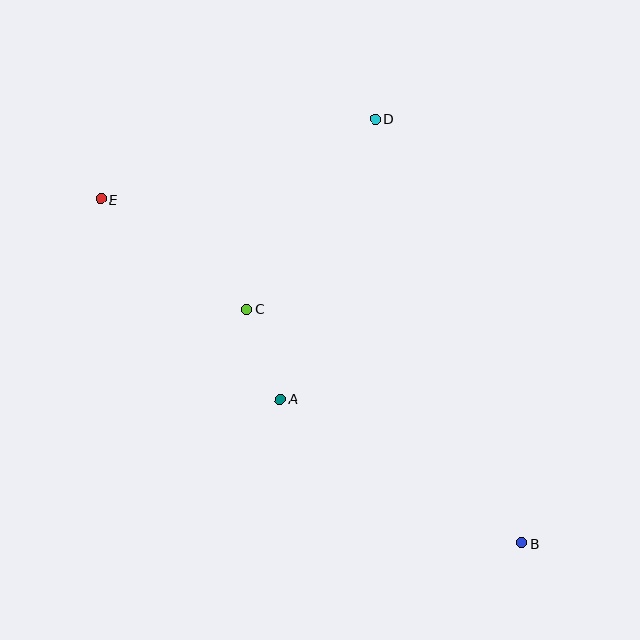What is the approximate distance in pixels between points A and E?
The distance between A and E is approximately 269 pixels.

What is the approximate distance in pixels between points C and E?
The distance between C and E is approximately 183 pixels.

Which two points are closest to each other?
Points A and C are closest to each other.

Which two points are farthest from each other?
Points B and E are farthest from each other.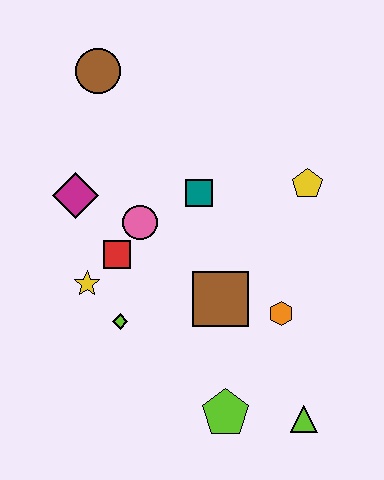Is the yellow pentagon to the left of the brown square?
No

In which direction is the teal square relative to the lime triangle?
The teal square is above the lime triangle.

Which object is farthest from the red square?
The lime triangle is farthest from the red square.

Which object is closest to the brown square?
The orange hexagon is closest to the brown square.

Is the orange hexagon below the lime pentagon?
No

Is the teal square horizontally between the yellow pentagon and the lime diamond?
Yes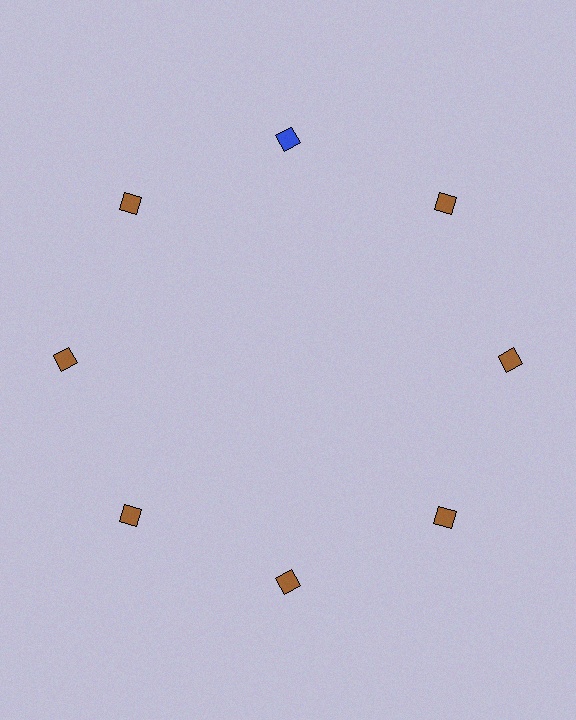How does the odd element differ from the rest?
It has a different color: blue instead of brown.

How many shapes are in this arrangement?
There are 8 shapes arranged in a ring pattern.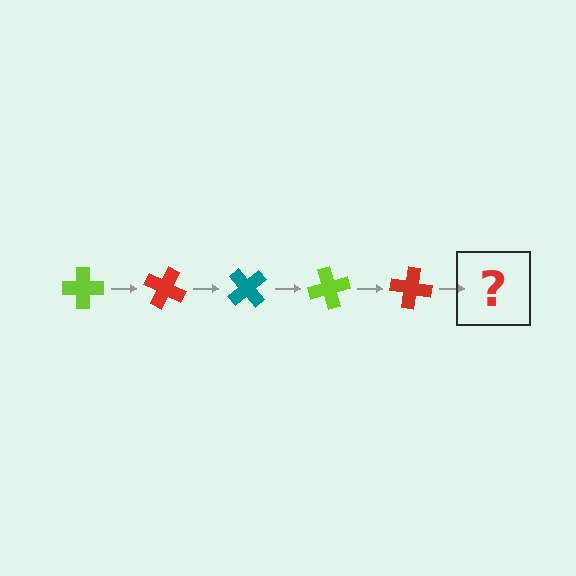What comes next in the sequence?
The next element should be a teal cross, rotated 125 degrees from the start.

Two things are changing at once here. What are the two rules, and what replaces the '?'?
The two rules are that it rotates 25 degrees each step and the color cycles through lime, red, and teal. The '?' should be a teal cross, rotated 125 degrees from the start.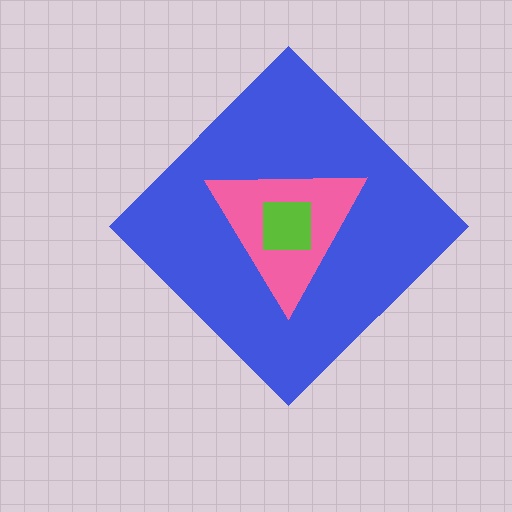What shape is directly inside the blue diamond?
The pink triangle.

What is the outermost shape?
The blue diamond.